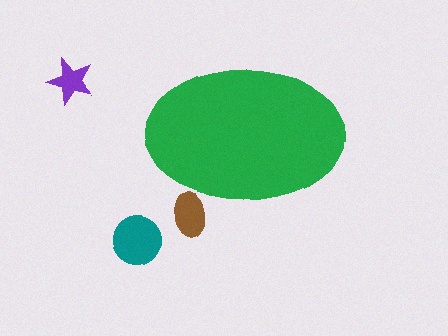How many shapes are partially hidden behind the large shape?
1 shape is partially hidden.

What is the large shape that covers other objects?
A green ellipse.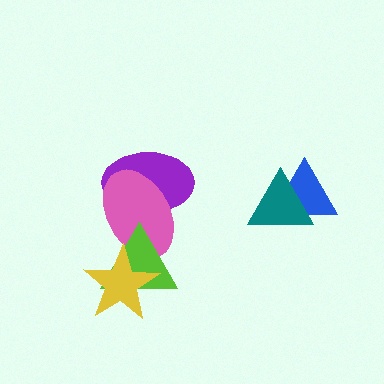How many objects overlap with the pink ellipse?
3 objects overlap with the pink ellipse.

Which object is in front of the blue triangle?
The teal triangle is in front of the blue triangle.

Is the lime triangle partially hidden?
Yes, it is partially covered by another shape.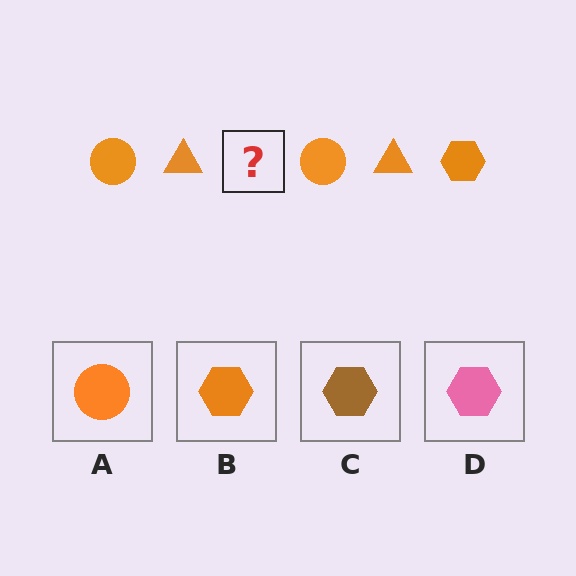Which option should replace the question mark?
Option B.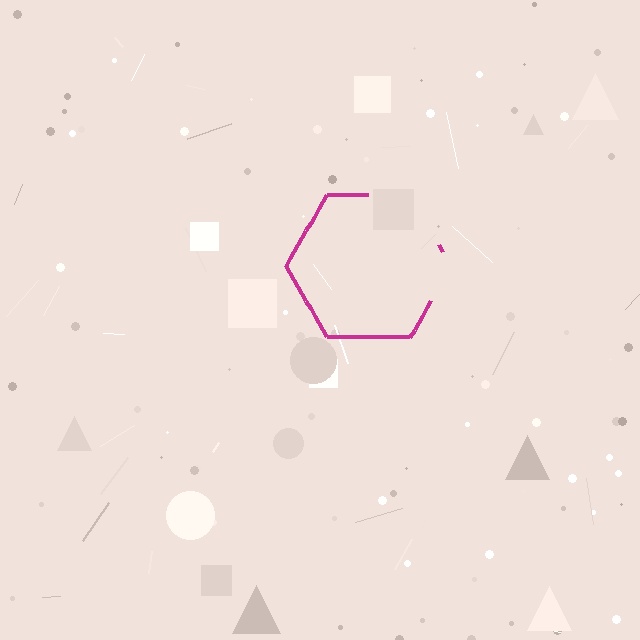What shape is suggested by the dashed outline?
The dashed outline suggests a hexagon.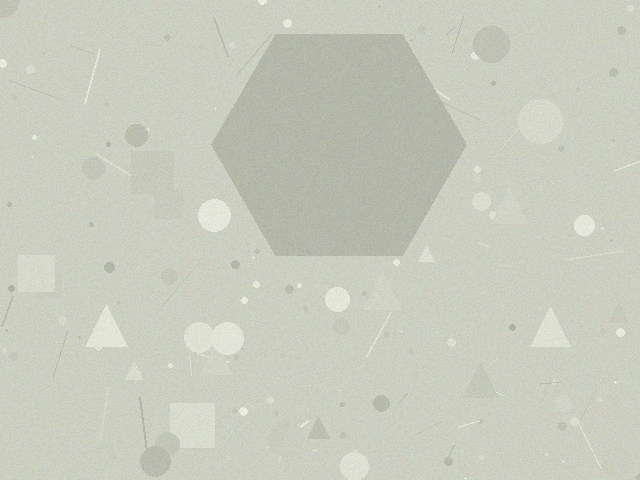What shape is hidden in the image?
A hexagon is hidden in the image.